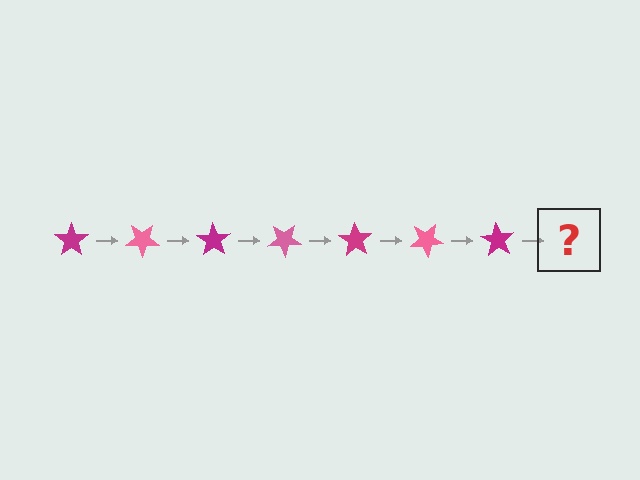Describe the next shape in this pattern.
It should be a pink star, rotated 245 degrees from the start.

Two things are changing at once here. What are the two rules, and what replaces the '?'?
The two rules are that it rotates 35 degrees each step and the color cycles through magenta and pink. The '?' should be a pink star, rotated 245 degrees from the start.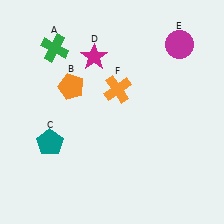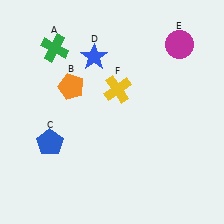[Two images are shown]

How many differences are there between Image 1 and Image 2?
There are 3 differences between the two images.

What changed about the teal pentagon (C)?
In Image 1, C is teal. In Image 2, it changed to blue.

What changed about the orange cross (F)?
In Image 1, F is orange. In Image 2, it changed to yellow.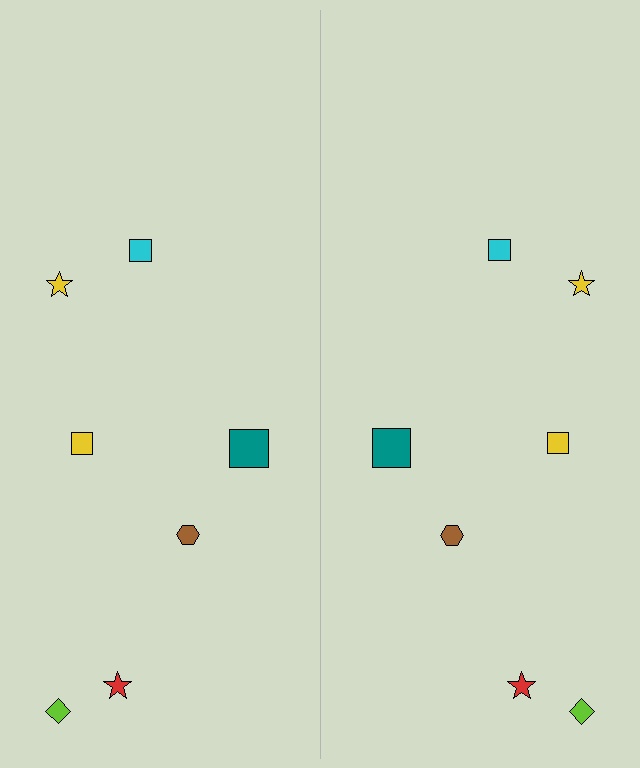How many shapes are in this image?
There are 14 shapes in this image.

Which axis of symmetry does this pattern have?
The pattern has a vertical axis of symmetry running through the center of the image.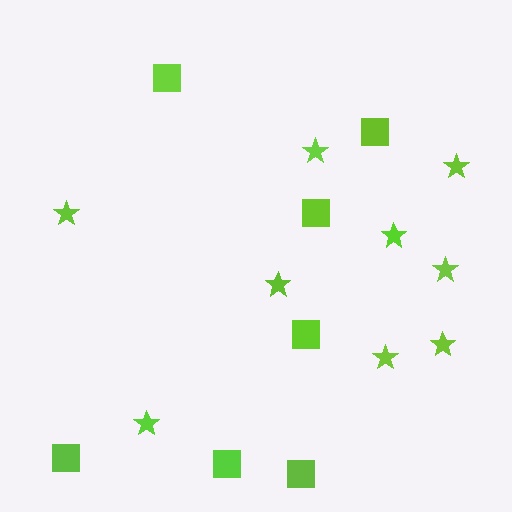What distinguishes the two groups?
There are 2 groups: one group of squares (7) and one group of stars (9).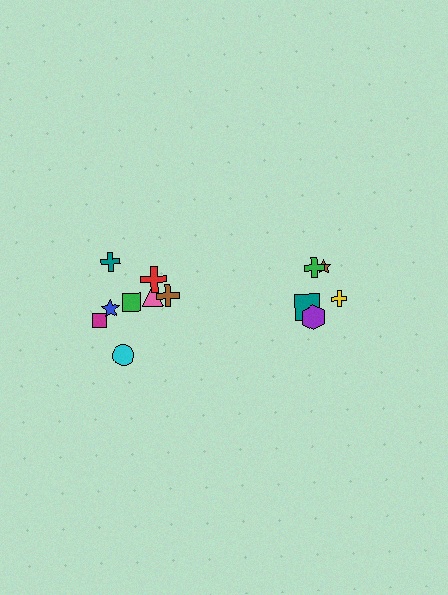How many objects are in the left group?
There are 8 objects.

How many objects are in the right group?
There are 5 objects.